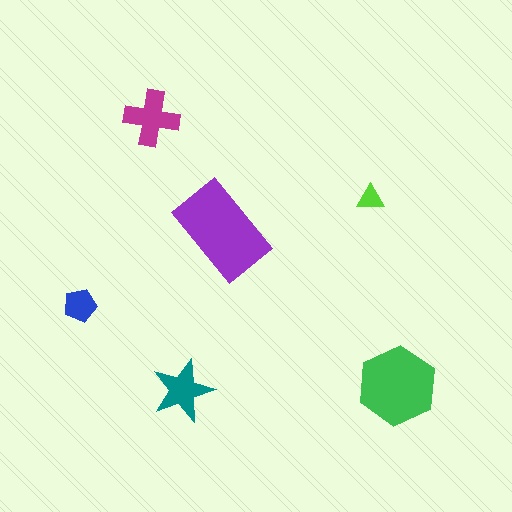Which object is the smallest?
The lime triangle.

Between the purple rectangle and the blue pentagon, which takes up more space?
The purple rectangle.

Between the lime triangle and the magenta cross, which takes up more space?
The magenta cross.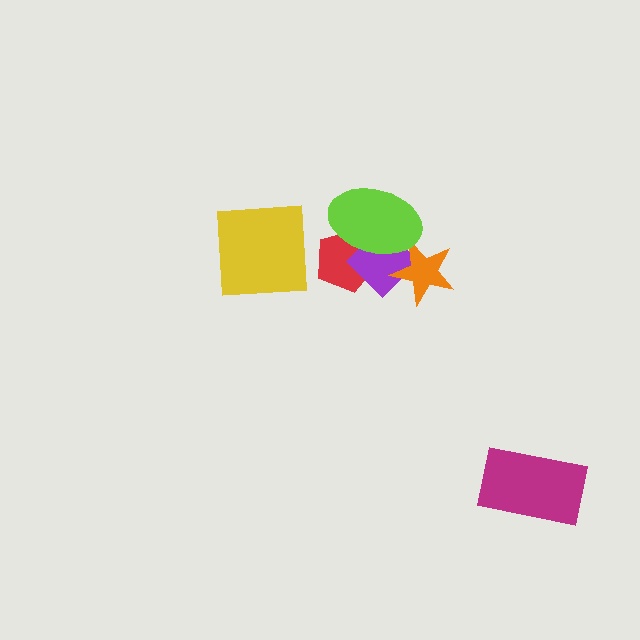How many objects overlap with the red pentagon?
2 objects overlap with the red pentagon.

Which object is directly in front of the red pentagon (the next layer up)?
The purple diamond is directly in front of the red pentagon.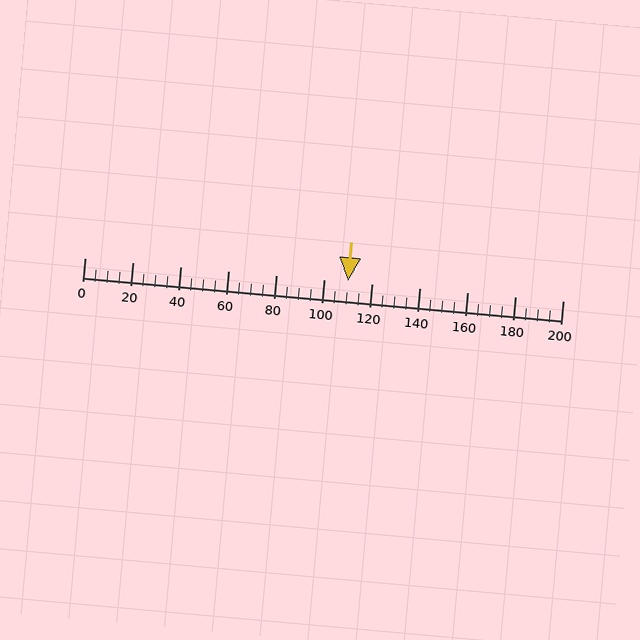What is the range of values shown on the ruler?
The ruler shows values from 0 to 200.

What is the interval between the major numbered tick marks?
The major tick marks are spaced 20 units apart.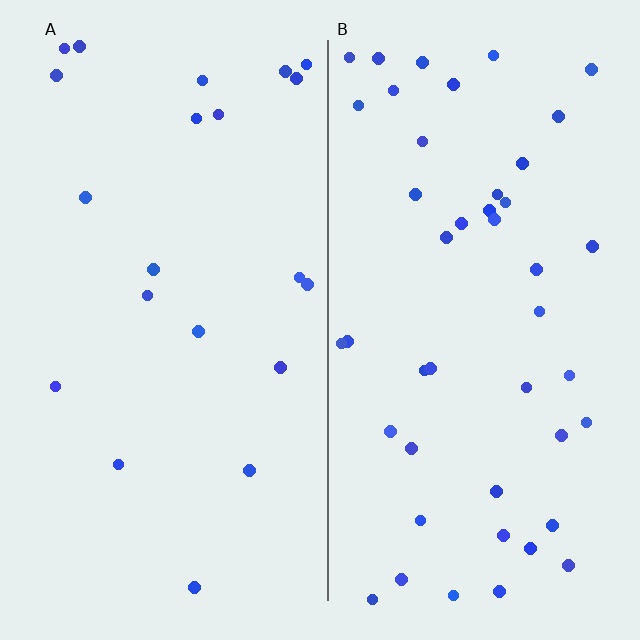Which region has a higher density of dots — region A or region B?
B (the right).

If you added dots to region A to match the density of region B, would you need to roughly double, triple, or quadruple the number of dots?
Approximately double.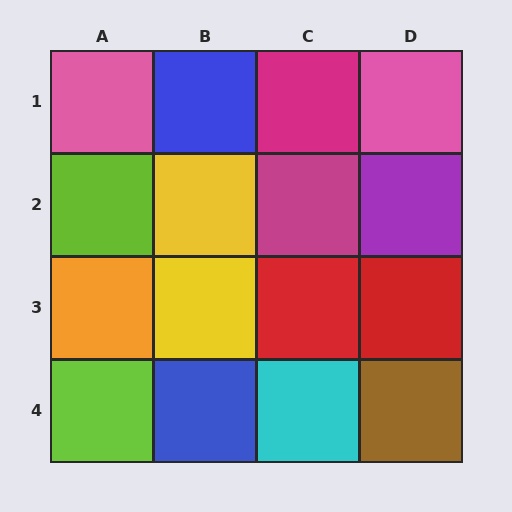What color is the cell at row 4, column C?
Cyan.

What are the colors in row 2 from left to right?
Lime, yellow, magenta, purple.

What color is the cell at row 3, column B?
Yellow.